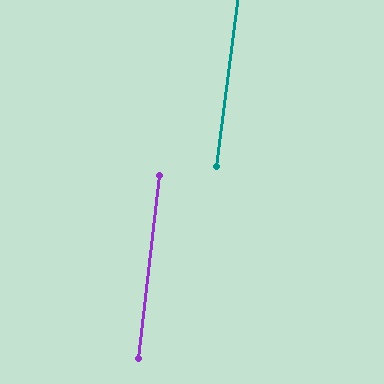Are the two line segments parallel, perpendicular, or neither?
Parallel — their directions differ by only 0.8°.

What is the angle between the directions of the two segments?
Approximately 1 degree.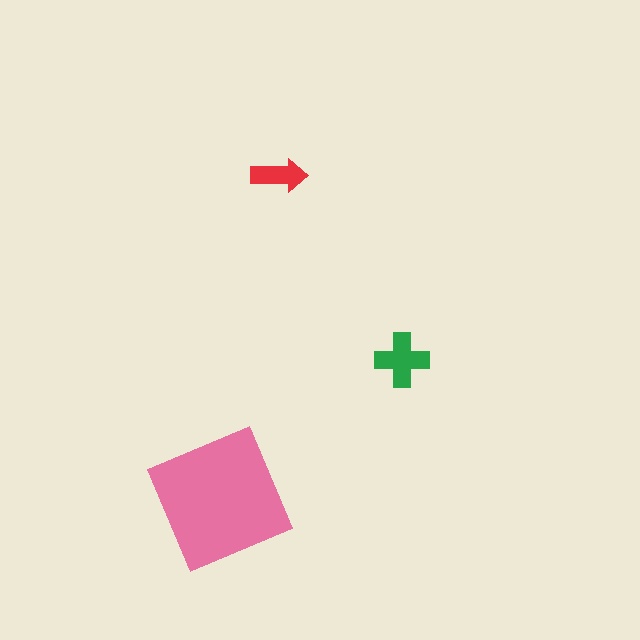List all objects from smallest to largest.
The red arrow, the green cross, the pink square.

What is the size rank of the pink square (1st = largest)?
1st.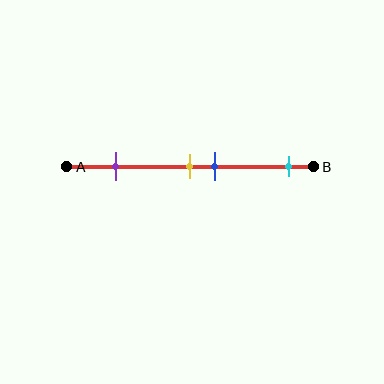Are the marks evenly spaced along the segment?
No, the marks are not evenly spaced.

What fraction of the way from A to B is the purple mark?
The purple mark is approximately 20% (0.2) of the way from A to B.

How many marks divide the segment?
There are 4 marks dividing the segment.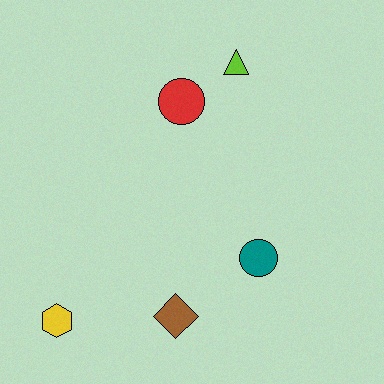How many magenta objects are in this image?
There are no magenta objects.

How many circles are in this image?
There are 2 circles.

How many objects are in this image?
There are 5 objects.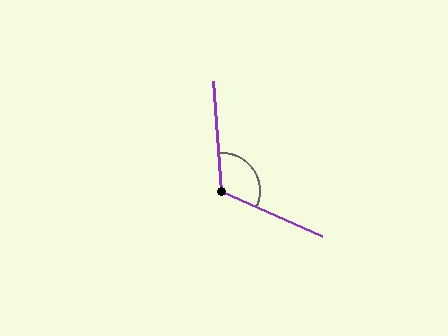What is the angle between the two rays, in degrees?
Approximately 119 degrees.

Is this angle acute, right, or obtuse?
It is obtuse.